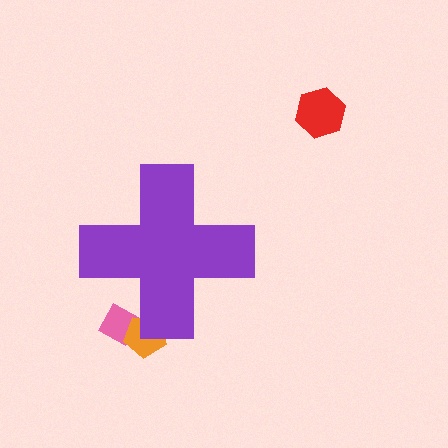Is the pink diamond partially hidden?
Yes, the pink diamond is partially hidden behind the purple cross.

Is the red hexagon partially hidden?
No, the red hexagon is fully visible.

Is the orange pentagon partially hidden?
Yes, the orange pentagon is partially hidden behind the purple cross.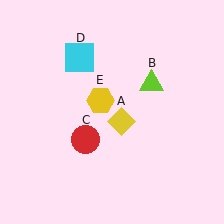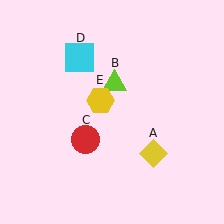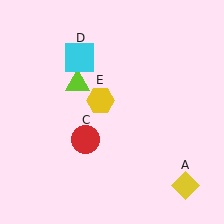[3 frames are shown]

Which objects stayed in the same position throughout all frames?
Red circle (object C) and cyan square (object D) and yellow hexagon (object E) remained stationary.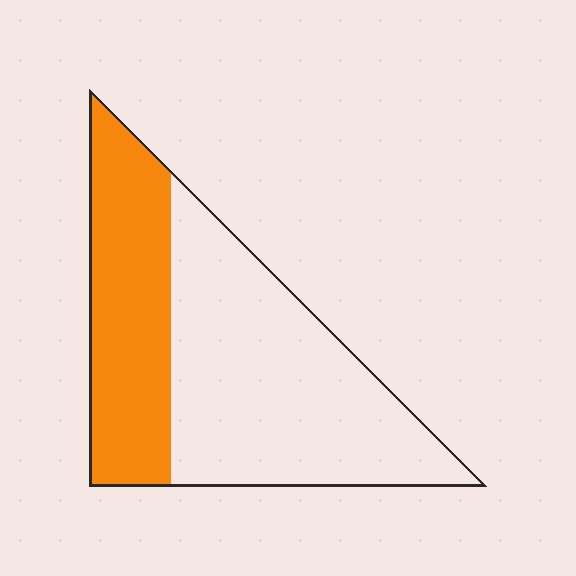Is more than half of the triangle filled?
No.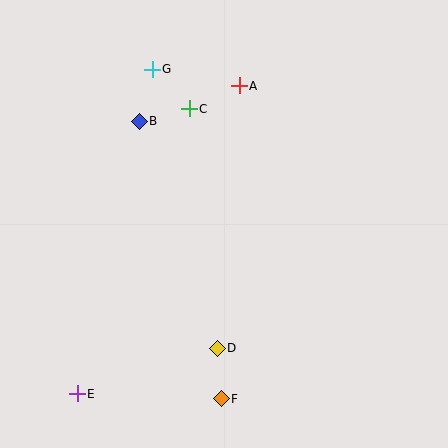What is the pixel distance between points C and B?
The distance between C and B is 52 pixels.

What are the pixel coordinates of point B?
Point B is at (139, 121).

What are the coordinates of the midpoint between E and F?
The midpoint between E and F is at (149, 396).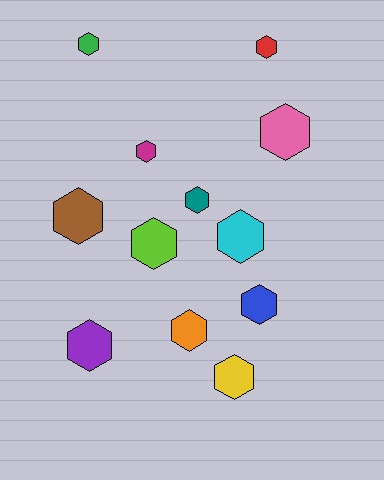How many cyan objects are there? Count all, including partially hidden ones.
There is 1 cyan object.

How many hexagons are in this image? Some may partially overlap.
There are 12 hexagons.